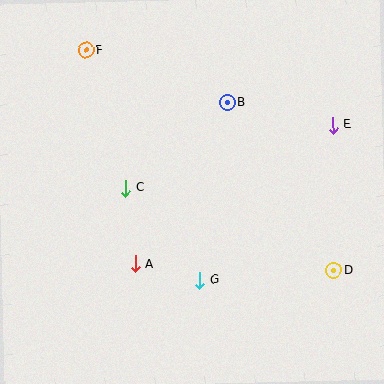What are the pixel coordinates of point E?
Point E is at (333, 125).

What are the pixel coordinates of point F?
Point F is at (86, 50).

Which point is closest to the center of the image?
Point C at (126, 188) is closest to the center.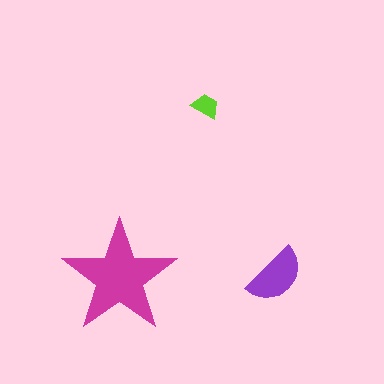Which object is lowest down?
The purple semicircle is bottommost.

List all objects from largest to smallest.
The magenta star, the purple semicircle, the lime trapezoid.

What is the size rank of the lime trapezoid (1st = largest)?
3rd.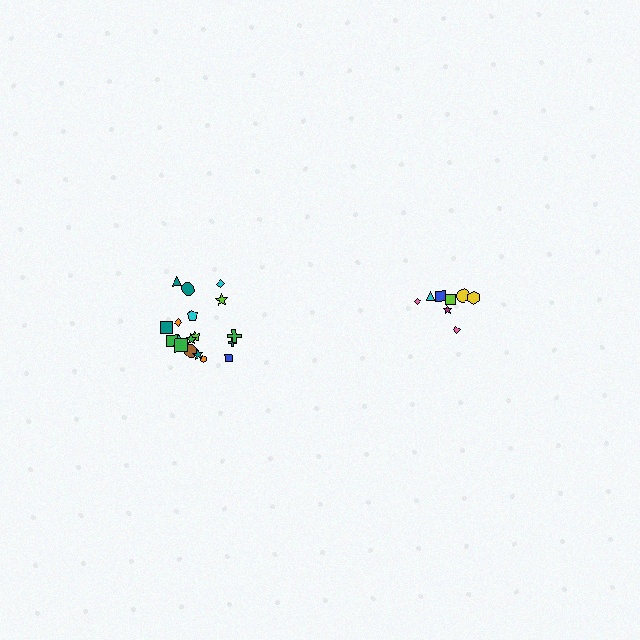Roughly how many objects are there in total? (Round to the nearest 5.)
Roughly 25 objects in total.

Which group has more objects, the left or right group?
The left group.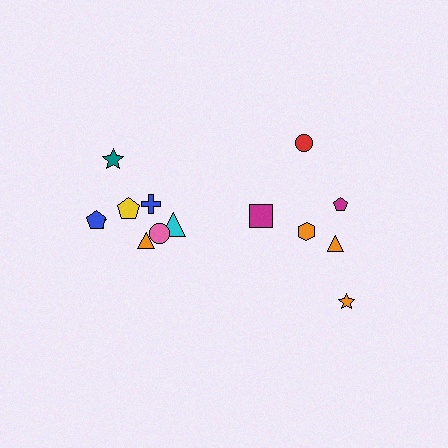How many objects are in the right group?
There are 6 objects.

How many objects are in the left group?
There are 8 objects.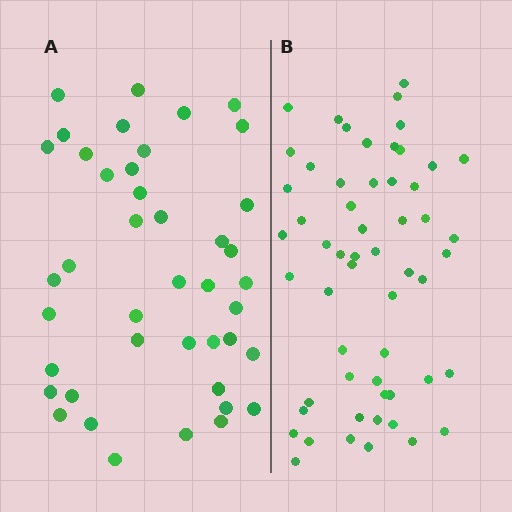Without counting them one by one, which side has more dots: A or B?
Region B (the right region) has more dots.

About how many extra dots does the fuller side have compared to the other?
Region B has approximately 15 more dots than region A.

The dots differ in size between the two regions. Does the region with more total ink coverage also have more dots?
No. Region A has more total ink coverage because its dots are larger, but region B actually contains more individual dots. Total area can be misleading — the number of items is what matters here.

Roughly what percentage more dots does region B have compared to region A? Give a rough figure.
About 35% more.